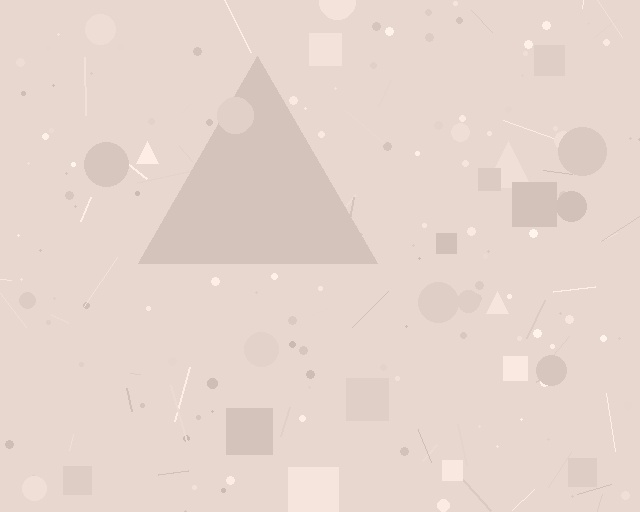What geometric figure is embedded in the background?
A triangle is embedded in the background.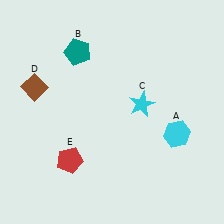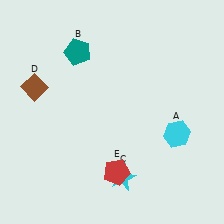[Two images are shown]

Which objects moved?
The objects that moved are: the cyan star (C), the red pentagon (E).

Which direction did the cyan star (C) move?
The cyan star (C) moved down.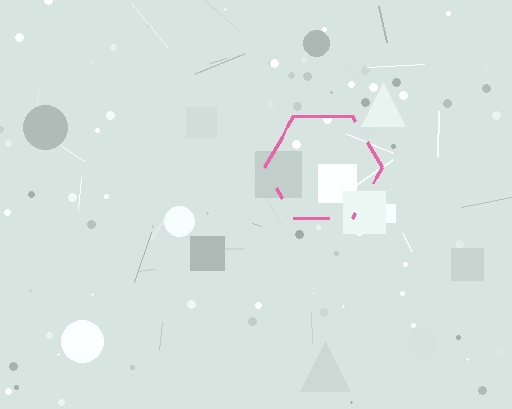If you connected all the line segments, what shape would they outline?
They would outline a hexagon.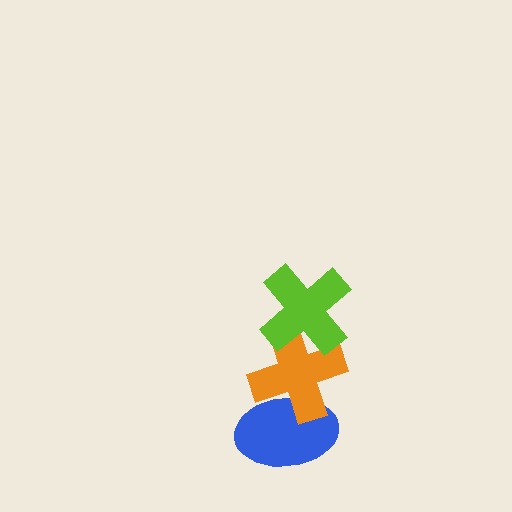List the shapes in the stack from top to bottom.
From top to bottom: the lime cross, the orange cross, the blue ellipse.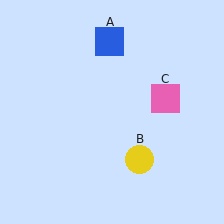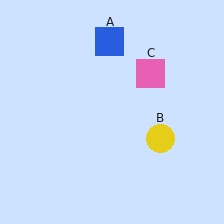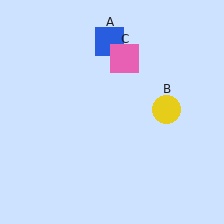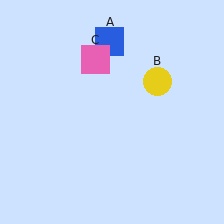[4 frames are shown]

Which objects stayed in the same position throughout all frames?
Blue square (object A) remained stationary.